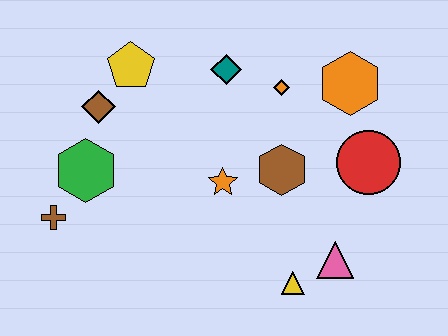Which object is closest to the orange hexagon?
The orange diamond is closest to the orange hexagon.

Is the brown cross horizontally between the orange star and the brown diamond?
No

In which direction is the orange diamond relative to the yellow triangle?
The orange diamond is above the yellow triangle.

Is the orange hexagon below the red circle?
No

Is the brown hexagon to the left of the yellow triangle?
Yes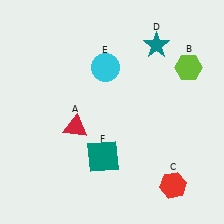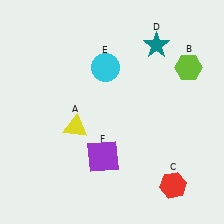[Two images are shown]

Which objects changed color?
A changed from red to yellow. F changed from teal to purple.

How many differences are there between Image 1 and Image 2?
There are 2 differences between the two images.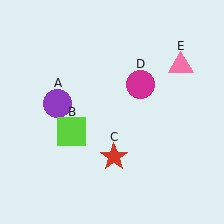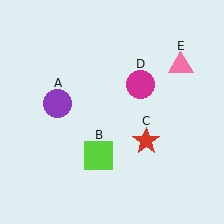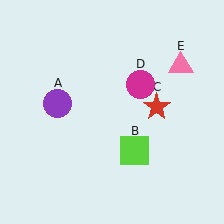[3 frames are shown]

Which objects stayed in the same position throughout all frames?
Purple circle (object A) and magenta circle (object D) and pink triangle (object E) remained stationary.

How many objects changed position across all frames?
2 objects changed position: lime square (object B), red star (object C).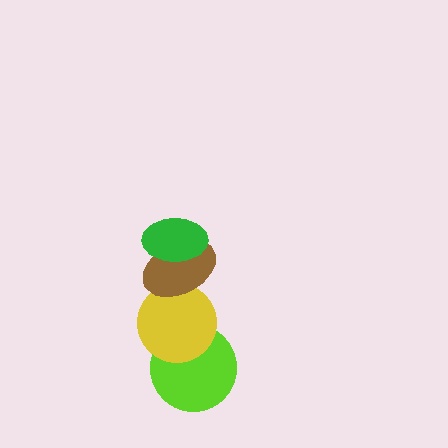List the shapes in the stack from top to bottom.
From top to bottom: the green ellipse, the brown ellipse, the yellow circle, the lime circle.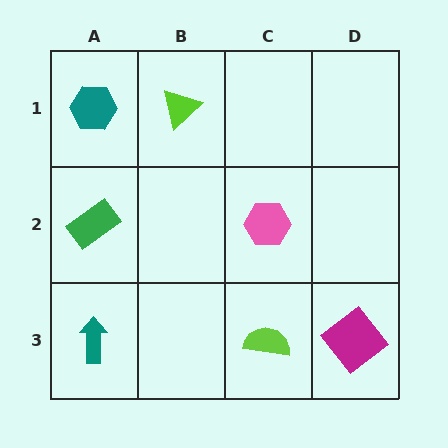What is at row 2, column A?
A green rectangle.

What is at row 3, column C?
A lime semicircle.